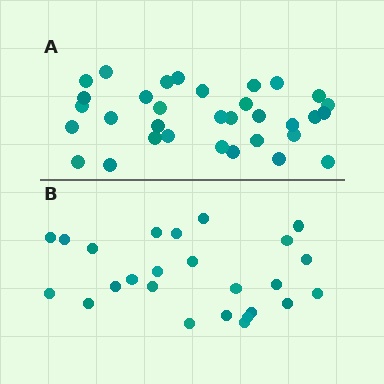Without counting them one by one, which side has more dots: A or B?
Region A (the top region) has more dots.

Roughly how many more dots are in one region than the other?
Region A has roughly 8 or so more dots than region B.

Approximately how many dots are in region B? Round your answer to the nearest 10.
About 20 dots. (The exact count is 25, which rounds to 20.)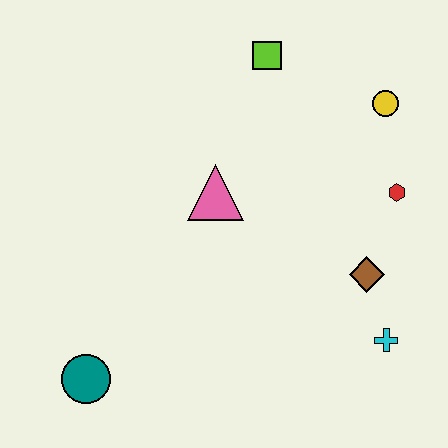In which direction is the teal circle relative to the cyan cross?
The teal circle is to the left of the cyan cross.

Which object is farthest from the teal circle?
The yellow circle is farthest from the teal circle.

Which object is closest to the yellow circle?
The red hexagon is closest to the yellow circle.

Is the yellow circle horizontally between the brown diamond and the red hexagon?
Yes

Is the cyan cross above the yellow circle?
No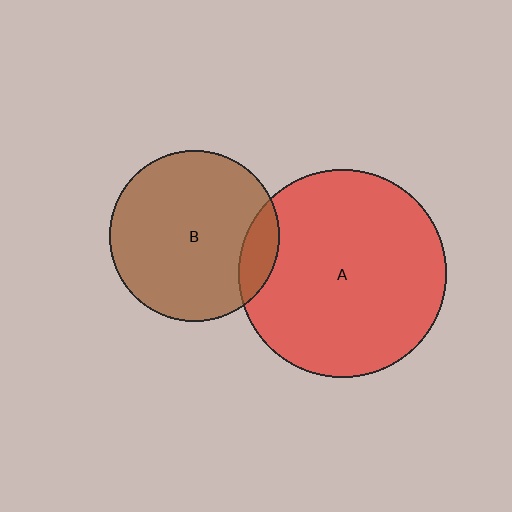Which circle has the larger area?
Circle A (red).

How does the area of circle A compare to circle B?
Approximately 1.5 times.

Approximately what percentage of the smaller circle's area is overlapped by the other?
Approximately 10%.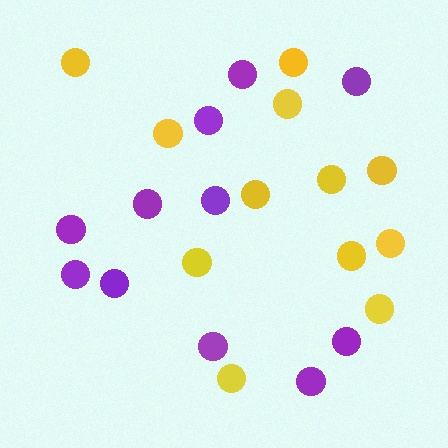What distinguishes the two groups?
There are 2 groups: one group of yellow circles (12) and one group of purple circles (11).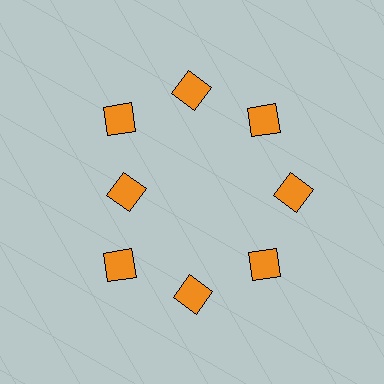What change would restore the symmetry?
The symmetry would be restored by moving it outward, back onto the ring so that all 8 diamonds sit at equal angles and equal distance from the center.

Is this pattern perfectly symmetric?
No. The 8 orange diamonds are arranged in a ring, but one element near the 9 o'clock position is pulled inward toward the center, breaking the 8-fold rotational symmetry.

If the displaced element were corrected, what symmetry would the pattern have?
It would have 8-fold rotational symmetry — the pattern would map onto itself every 45 degrees.